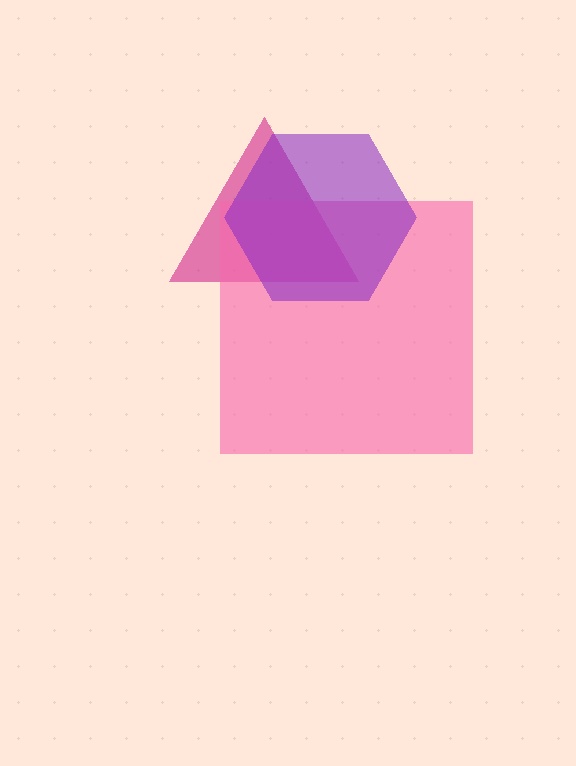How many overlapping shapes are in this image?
There are 3 overlapping shapes in the image.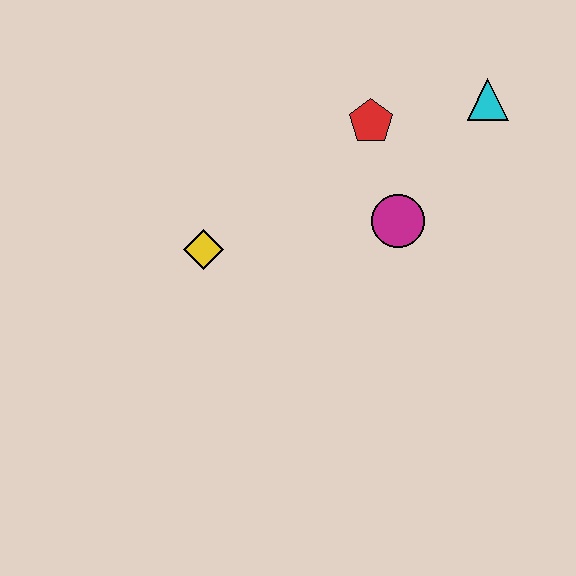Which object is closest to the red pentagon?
The magenta circle is closest to the red pentagon.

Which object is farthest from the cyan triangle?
The yellow diamond is farthest from the cyan triangle.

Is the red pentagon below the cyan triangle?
Yes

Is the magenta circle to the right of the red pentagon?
Yes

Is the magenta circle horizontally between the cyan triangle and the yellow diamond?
Yes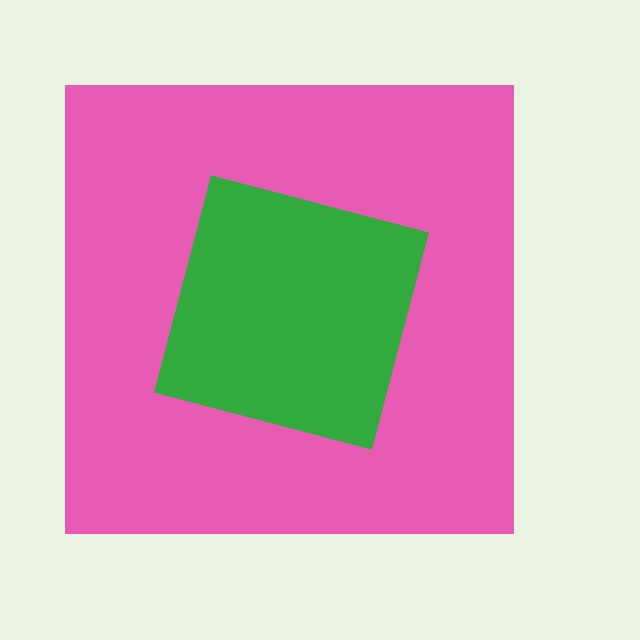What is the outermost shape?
The pink square.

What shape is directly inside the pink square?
The green square.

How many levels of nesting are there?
2.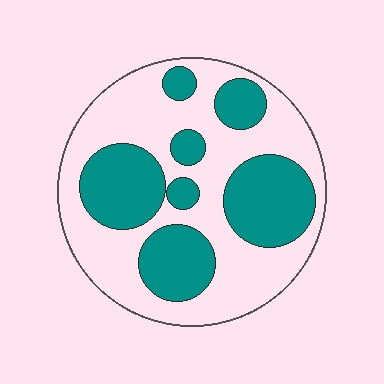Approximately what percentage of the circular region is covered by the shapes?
Approximately 40%.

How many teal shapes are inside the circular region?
7.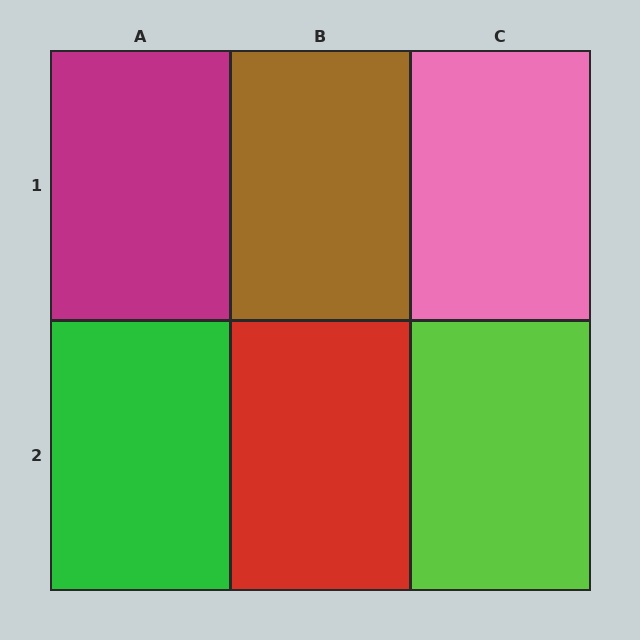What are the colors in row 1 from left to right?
Magenta, brown, pink.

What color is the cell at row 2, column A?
Green.